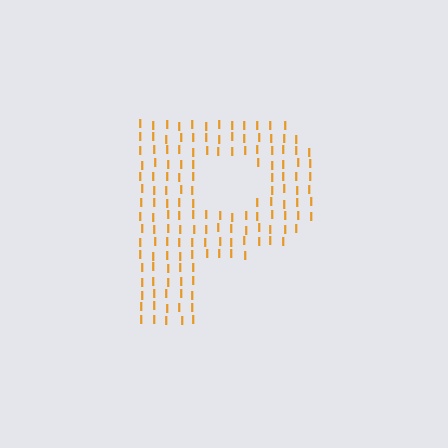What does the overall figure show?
The overall figure shows the letter P.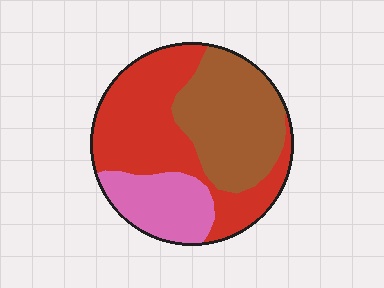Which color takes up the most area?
Red, at roughly 45%.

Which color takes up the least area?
Pink, at roughly 20%.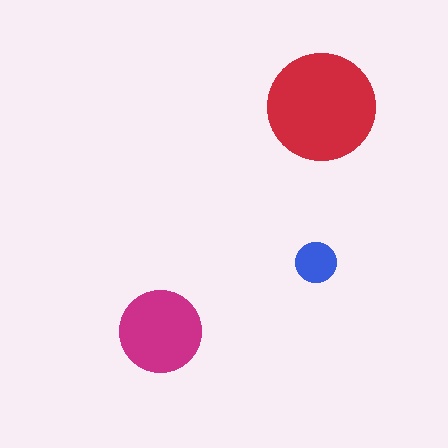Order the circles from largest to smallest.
the red one, the magenta one, the blue one.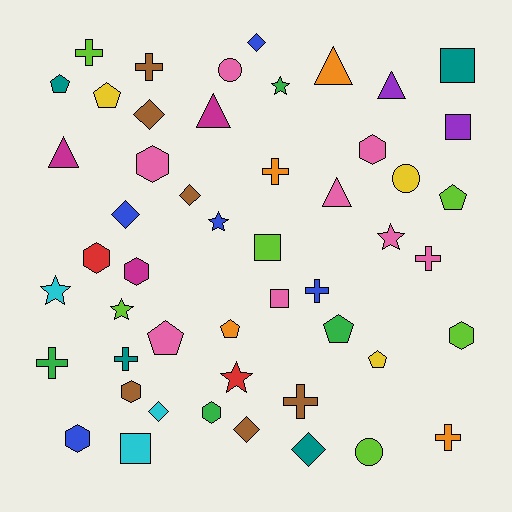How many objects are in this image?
There are 50 objects.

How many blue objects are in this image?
There are 5 blue objects.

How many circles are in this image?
There are 3 circles.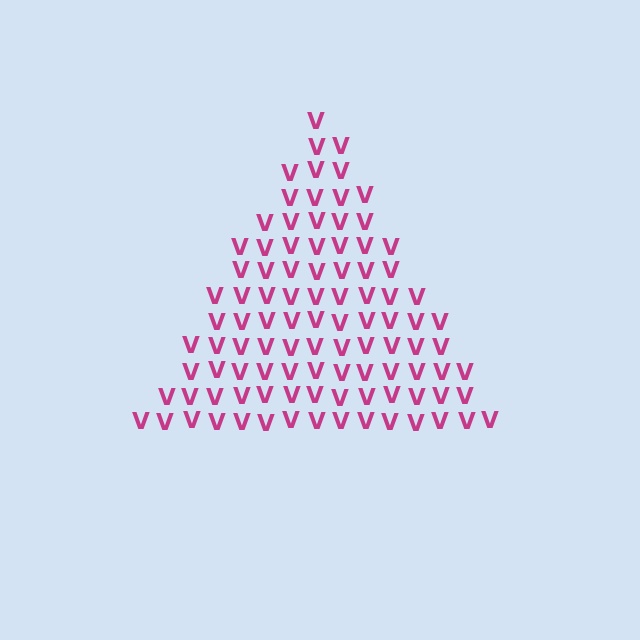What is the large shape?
The large shape is a triangle.